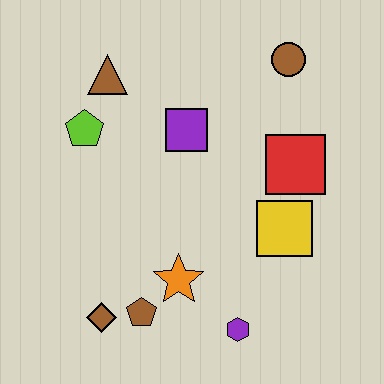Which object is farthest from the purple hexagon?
The brown triangle is farthest from the purple hexagon.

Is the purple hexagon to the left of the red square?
Yes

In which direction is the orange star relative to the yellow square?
The orange star is to the left of the yellow square.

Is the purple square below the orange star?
No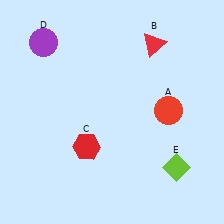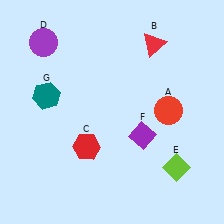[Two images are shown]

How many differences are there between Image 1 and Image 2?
There are 2 differences between the two images.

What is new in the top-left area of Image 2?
A teal hexagon (G) was added in the top-left area of Image 2.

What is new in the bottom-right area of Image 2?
A purple diamond (F) was added in the bottom-right area of Image 2.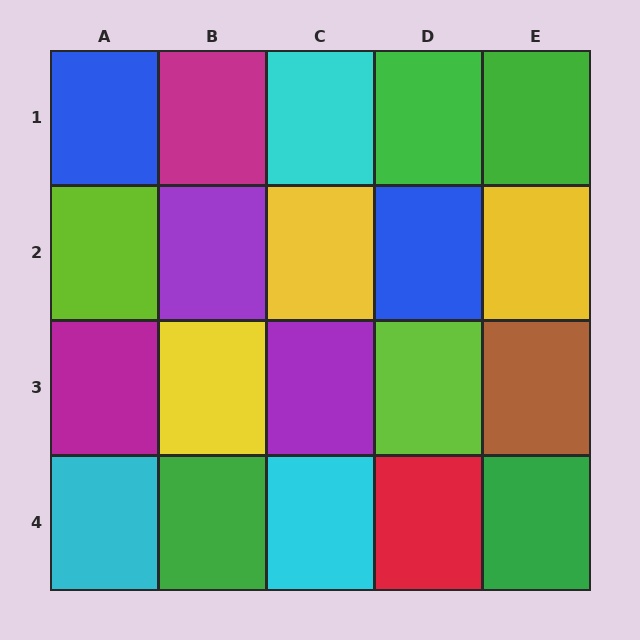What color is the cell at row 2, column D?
Blue.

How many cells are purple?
2 cells are purple.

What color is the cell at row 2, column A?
Lime.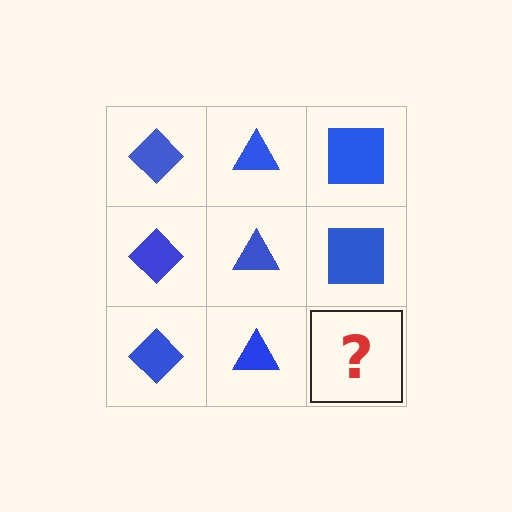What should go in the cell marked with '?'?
The missing cell should contain a blue square.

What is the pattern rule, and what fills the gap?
The rule is that each column has a consistent shape. The gap should be filled with a blue square.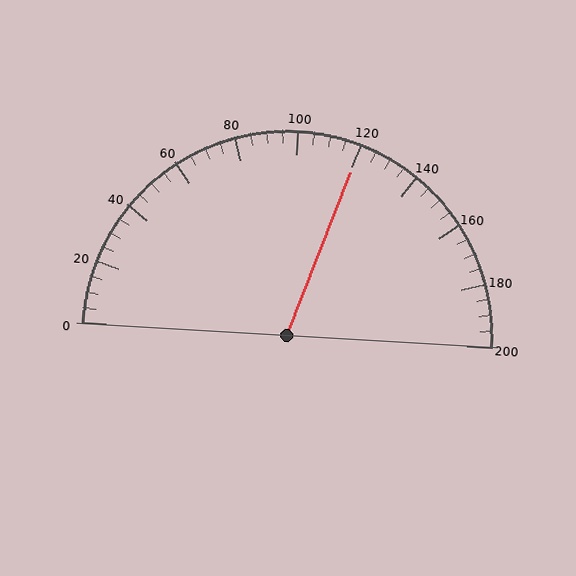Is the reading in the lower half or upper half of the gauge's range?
The reading is in the upper half of the range (0 to 200).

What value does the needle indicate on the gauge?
The needle indicates approximately 120.